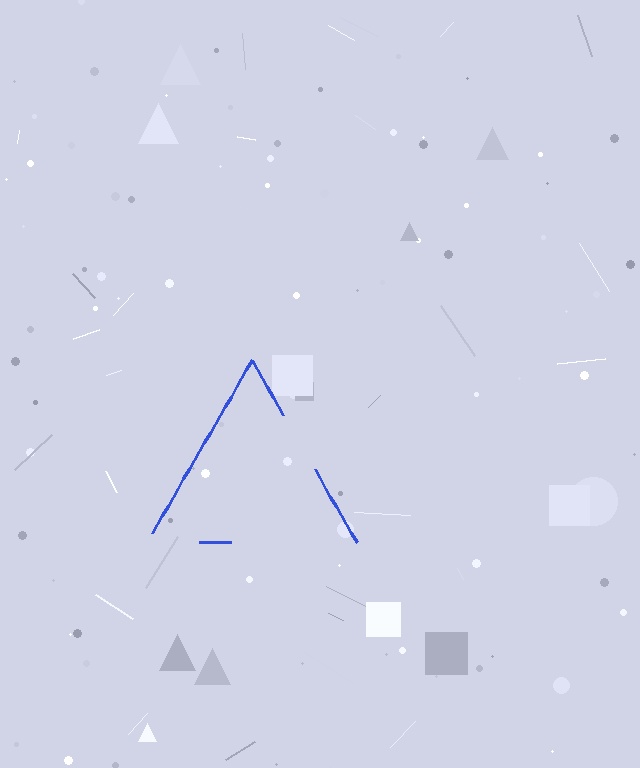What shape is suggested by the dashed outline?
The dashed outline suggests a triangle.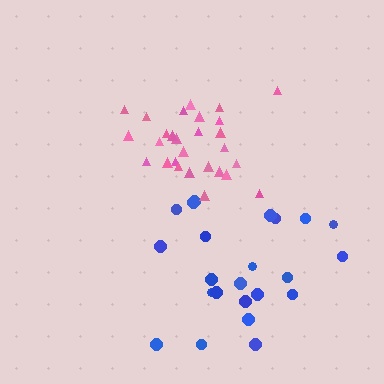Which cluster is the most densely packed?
Pink.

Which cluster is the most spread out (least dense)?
Blue.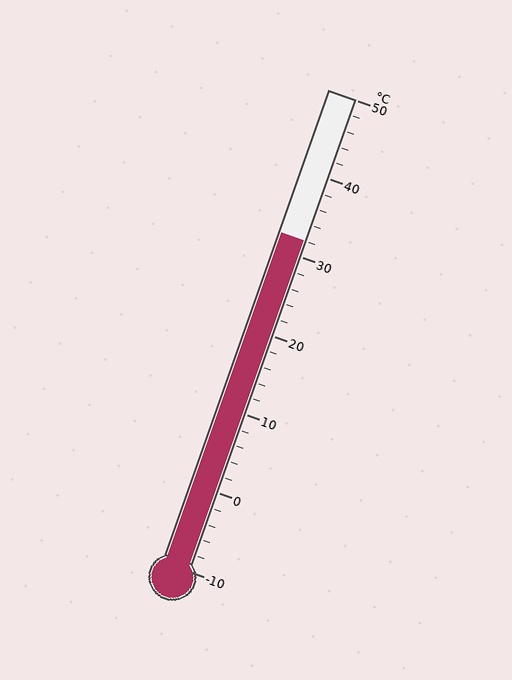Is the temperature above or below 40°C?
The temperature is below 40°C.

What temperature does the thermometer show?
The thermometer shows approximately 32°C.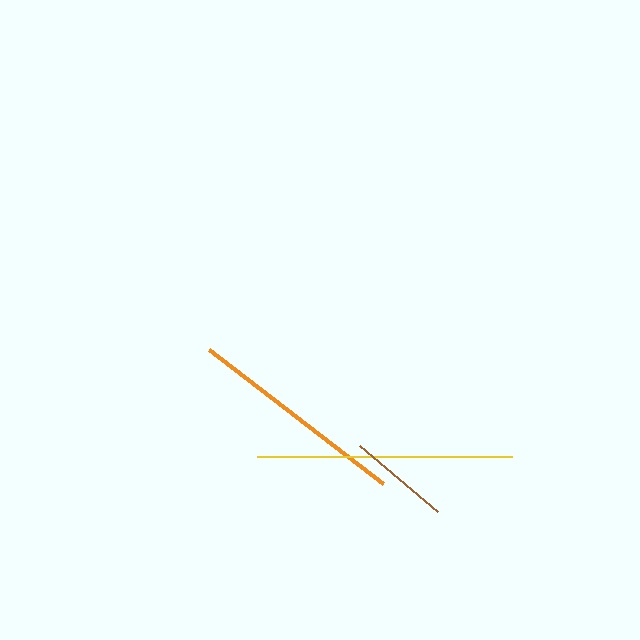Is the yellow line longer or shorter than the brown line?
The yellow line is longer than the brown line.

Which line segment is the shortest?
The brown line is the shortest at approximately 103 pixels.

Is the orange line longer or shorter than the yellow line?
The yellow line is longer than the orange line.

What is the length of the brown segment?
The brown segment is approximately 103 pixels long.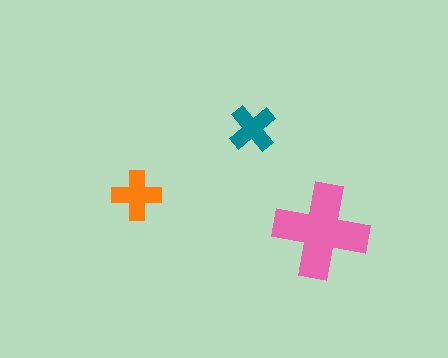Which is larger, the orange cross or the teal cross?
The orange one.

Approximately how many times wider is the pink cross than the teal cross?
About 2 times wider.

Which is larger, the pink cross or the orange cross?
The pink one.